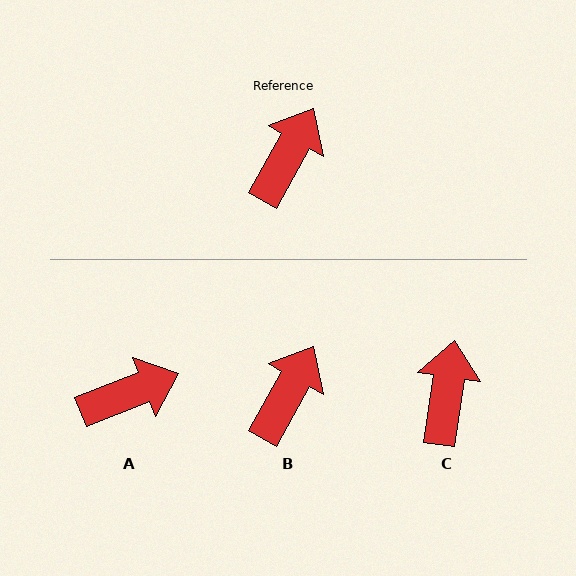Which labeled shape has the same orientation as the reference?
B.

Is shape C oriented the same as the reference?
No, it is off by about 21 degrees.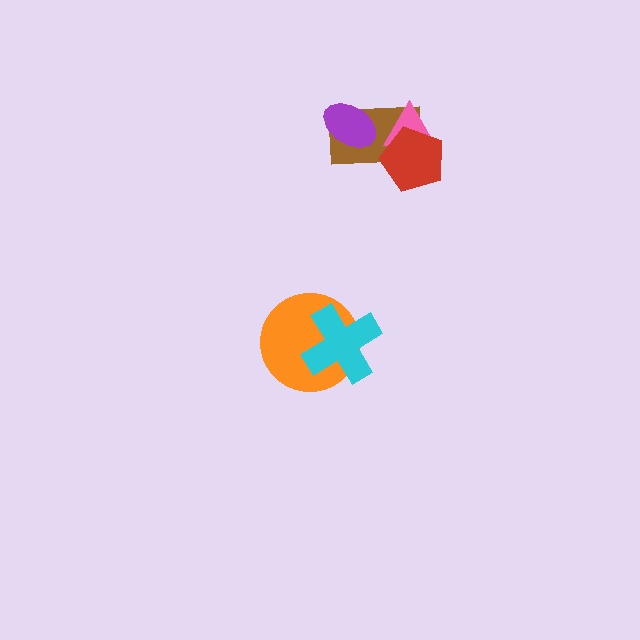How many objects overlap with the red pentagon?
2 objects overlap with the red pentagon.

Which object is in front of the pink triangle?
The red pentagon is in front of the pink triangle.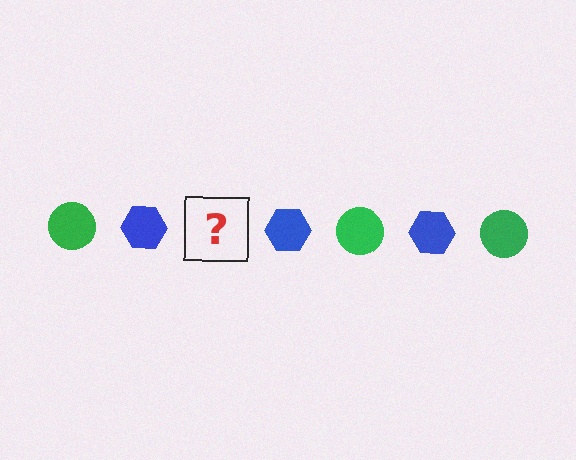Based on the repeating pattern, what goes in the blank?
The blank should be a green circle.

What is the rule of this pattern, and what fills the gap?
The rule is that the pattern alternates between green circle and blue hexagon. The gap should be filled with a green circle.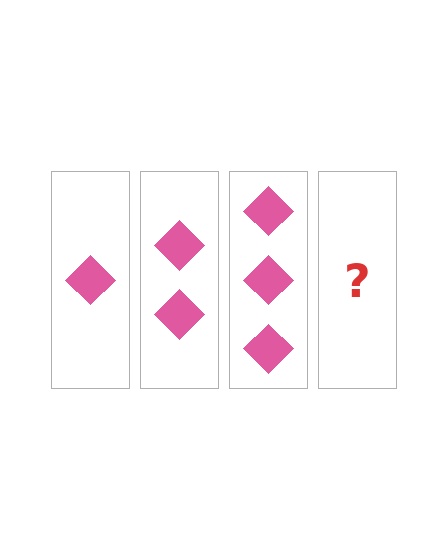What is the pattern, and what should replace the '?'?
The pattern is that each step adds one more diamond. The '?' should be 4 diamonds.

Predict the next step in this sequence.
The next step is 4 diamonds.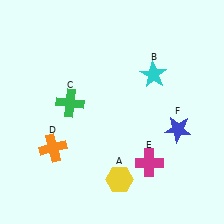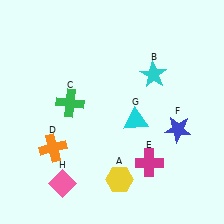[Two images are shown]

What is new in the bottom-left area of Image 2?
A pink diamond (H) was added in the bottom-left area of Image 2.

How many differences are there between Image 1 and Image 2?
There are 2 differences between the two images.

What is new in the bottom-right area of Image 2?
A cyan triangle (G) was added in the bottom-right area of Image 2.